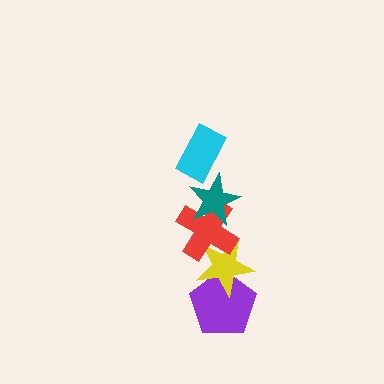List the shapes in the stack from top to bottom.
From top to bottom: the cyan rectangle, the teal star, the red cross, the yellow star, the purple pentagon.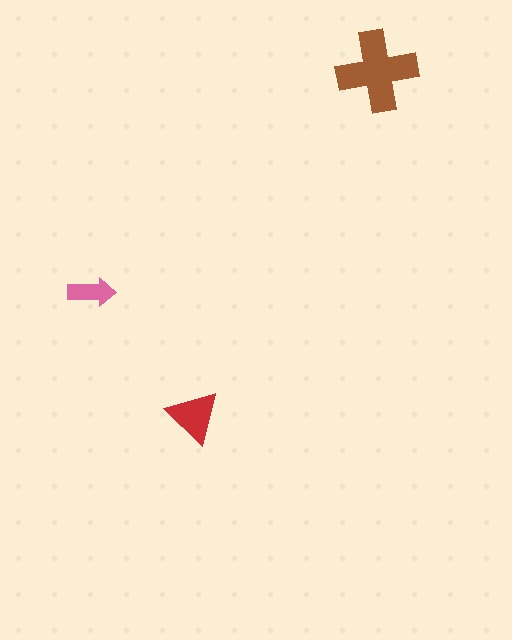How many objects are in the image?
There are 3 objects in the image.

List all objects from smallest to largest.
The pink arrow, the red triangle, the brown cross.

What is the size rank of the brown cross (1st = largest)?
1st.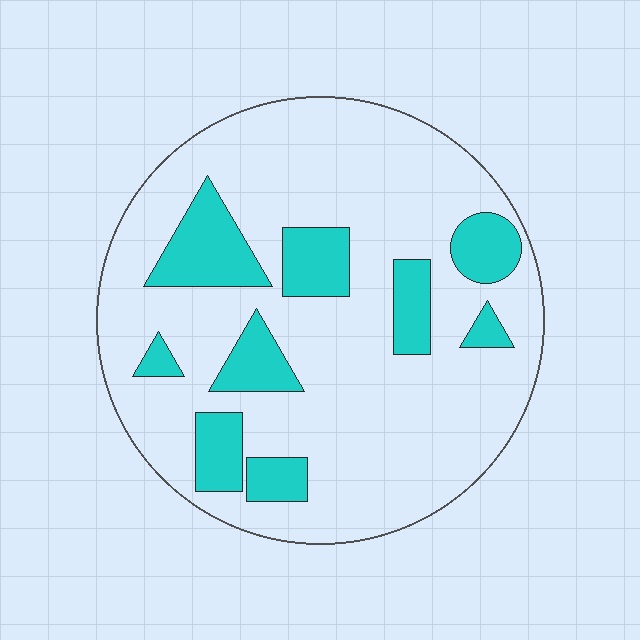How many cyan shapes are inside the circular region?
9.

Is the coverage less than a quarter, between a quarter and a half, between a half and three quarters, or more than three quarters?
Less than a quarter.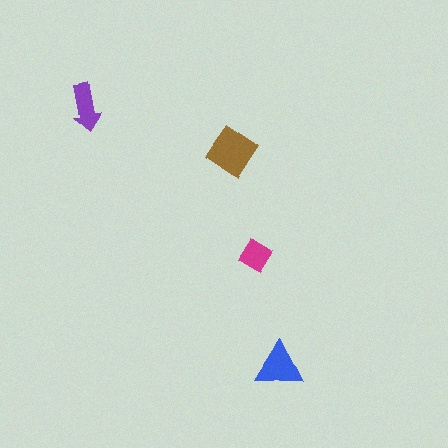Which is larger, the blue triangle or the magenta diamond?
The blue triangle.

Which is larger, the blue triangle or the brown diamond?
The brown diamond.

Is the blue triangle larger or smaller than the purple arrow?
Larger.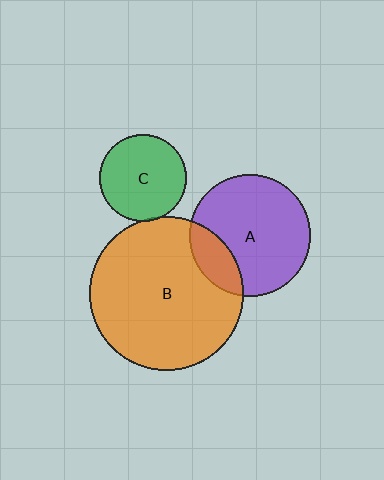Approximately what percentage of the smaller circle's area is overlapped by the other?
Approximately 5%.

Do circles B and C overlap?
Yes.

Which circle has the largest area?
Circle B (orange).